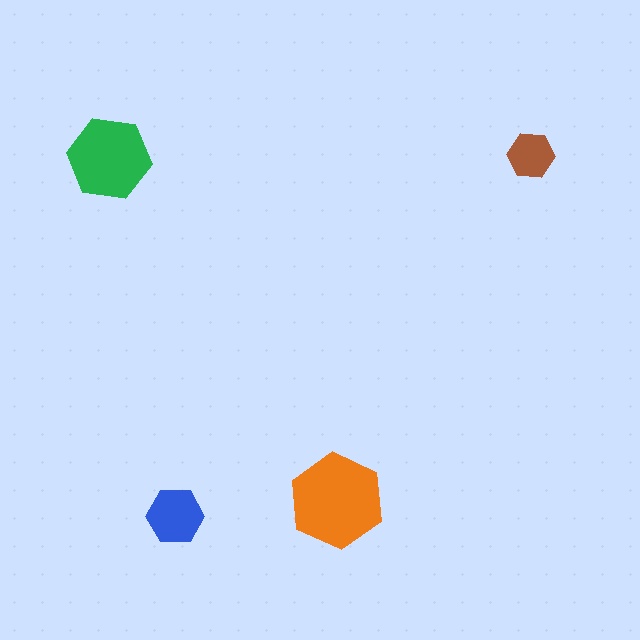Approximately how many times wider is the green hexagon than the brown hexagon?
About 2 times wider.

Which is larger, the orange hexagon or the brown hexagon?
The orange one.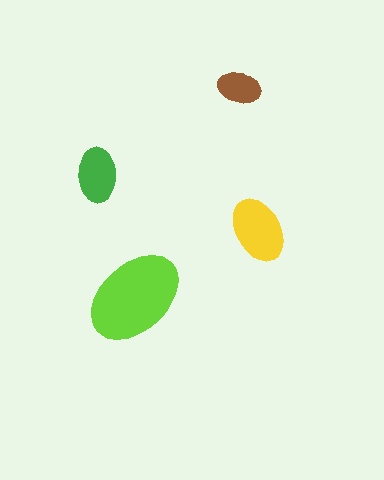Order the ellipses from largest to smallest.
the lime one, the yellow one, the green one, the brown one.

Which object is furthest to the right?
The yellow ellipse is rightmost.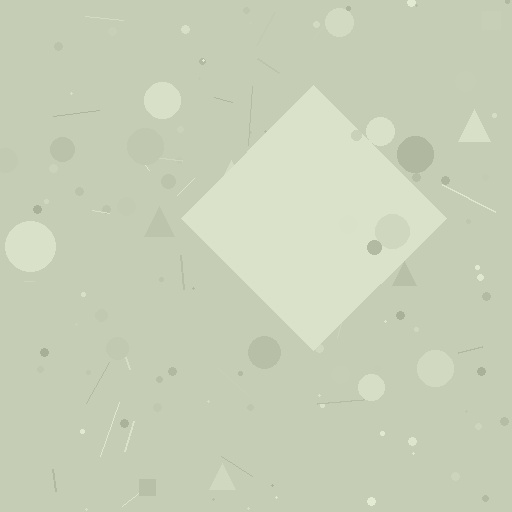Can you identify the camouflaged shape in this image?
The camouflaged shape is a diamond.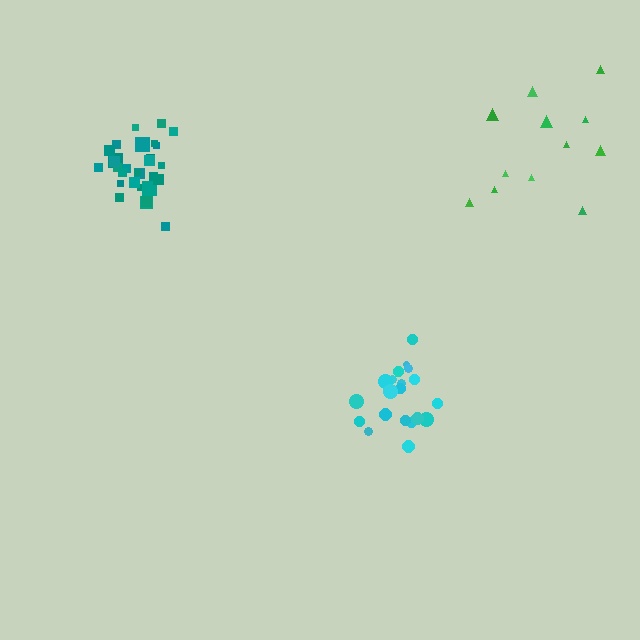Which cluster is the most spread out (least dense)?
Green.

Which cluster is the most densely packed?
Teal.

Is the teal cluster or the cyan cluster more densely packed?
Teal.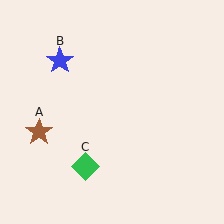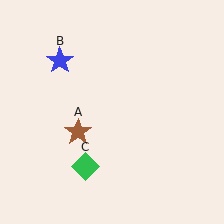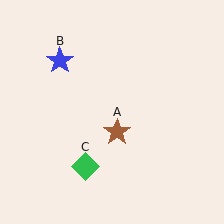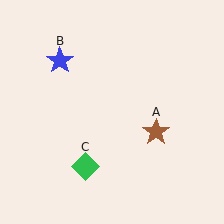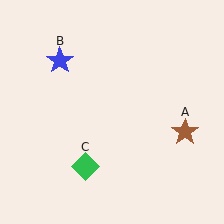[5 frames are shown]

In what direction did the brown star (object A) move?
The brown star (object A) moved right.